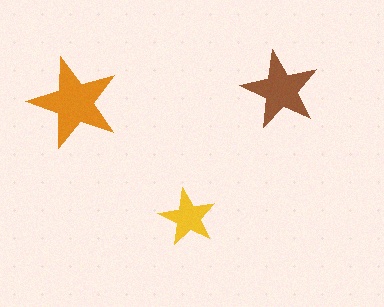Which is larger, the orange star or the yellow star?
The orange one.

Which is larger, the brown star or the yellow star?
The brown one.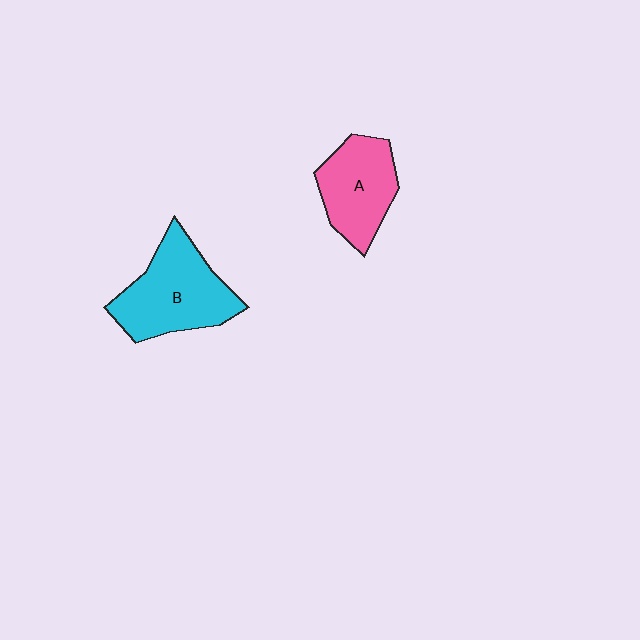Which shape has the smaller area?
Shape A (pink).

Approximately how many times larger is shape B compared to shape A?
Approximately 1.3 times.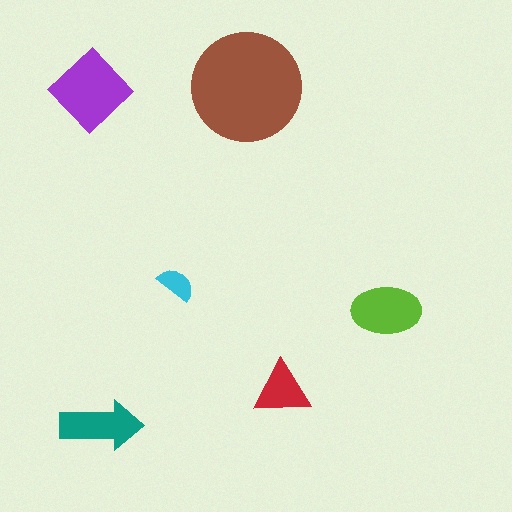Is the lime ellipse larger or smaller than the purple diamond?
Smaller.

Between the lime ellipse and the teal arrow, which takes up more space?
The lime ellipse.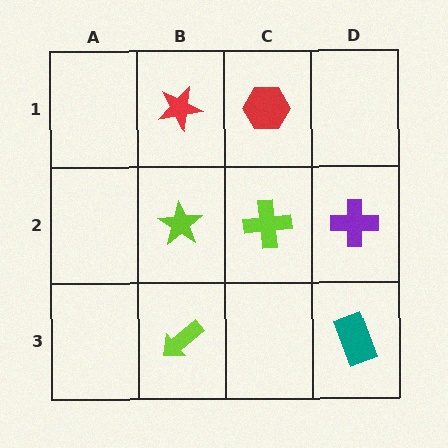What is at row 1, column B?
A red star.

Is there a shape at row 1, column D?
No, that cell is empty.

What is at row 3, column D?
A teal rectangle.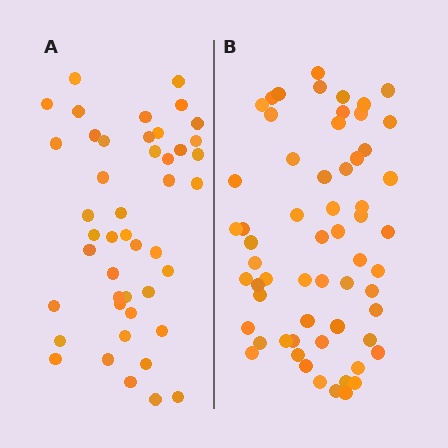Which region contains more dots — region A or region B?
Region B (the right region) has more dots.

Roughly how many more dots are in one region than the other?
Region B has approximately 15 more dots than region A.